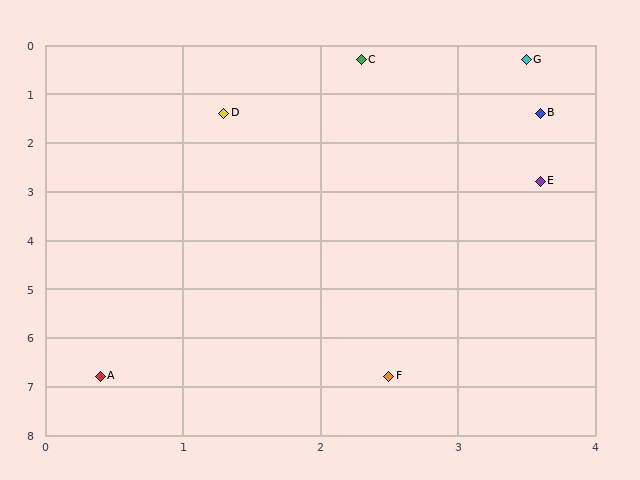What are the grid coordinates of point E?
Point E is at approximately (3.6, 2.8).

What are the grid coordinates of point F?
Point F is at approximately (2.5, 6.8).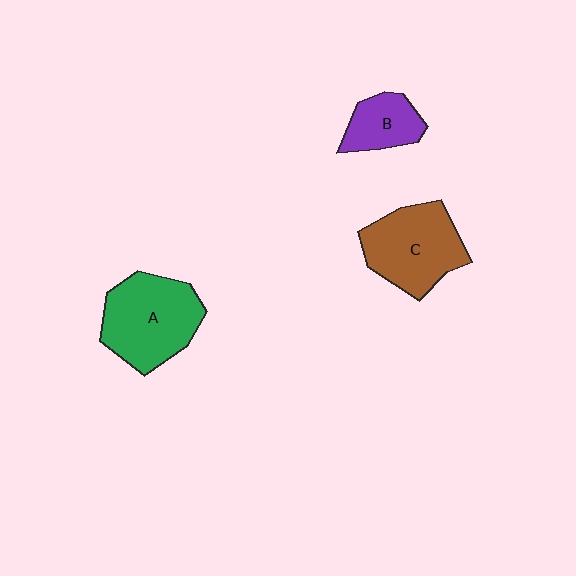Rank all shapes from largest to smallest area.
From largest to smallest: A (green), C (brown), B (purple).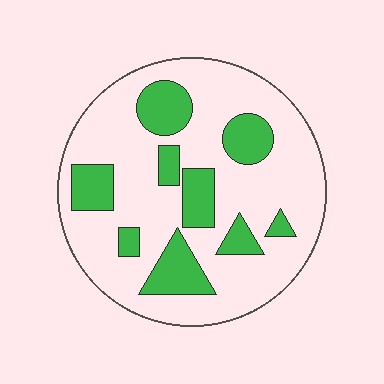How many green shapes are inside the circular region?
9.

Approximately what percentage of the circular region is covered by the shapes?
Approximately 25%.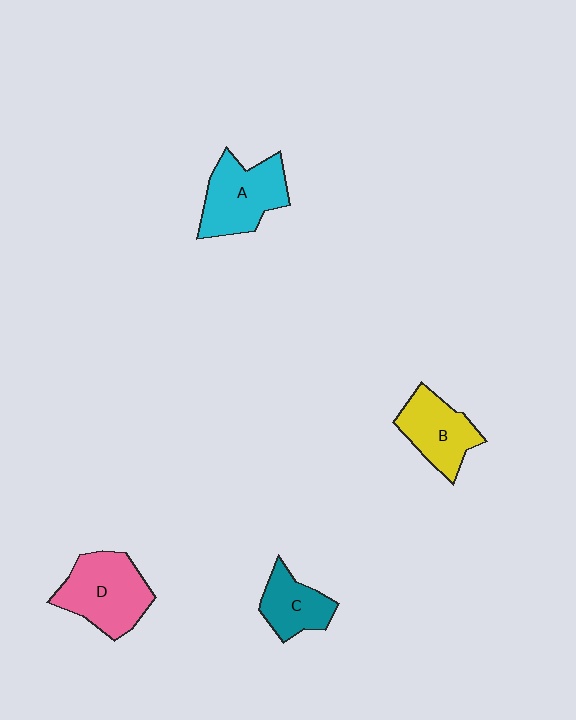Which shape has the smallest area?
Shape C (teal).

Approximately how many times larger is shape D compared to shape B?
Approximately 1.3 times.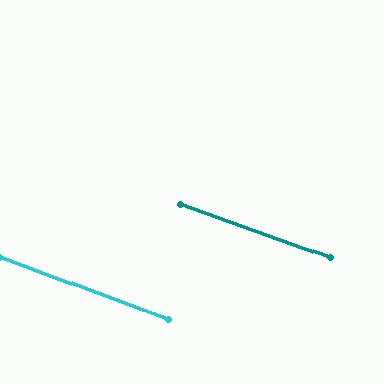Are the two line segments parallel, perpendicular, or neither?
Parallel — their directions differ by only 1.0°.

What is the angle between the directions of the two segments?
Approximately 1 degree.